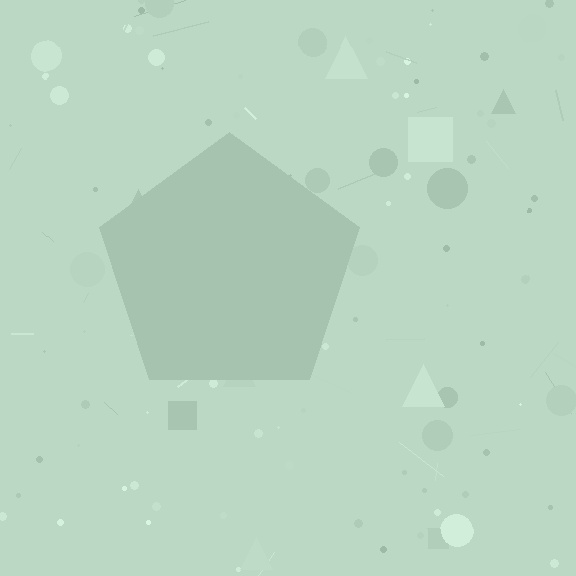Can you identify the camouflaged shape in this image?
The camouflaged shape is a pentagon.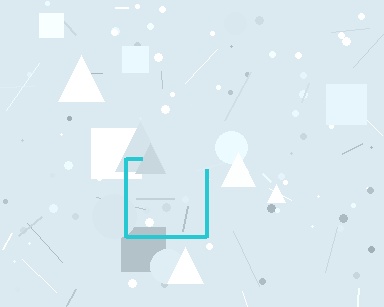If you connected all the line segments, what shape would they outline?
They would outline a square.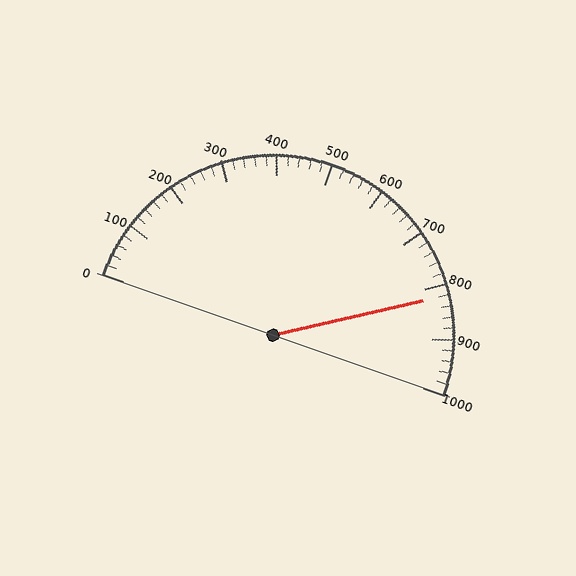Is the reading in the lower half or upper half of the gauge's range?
The reading is in the upper half of the range (0 to 1000).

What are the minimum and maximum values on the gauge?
The gauge ranges from 0 to 1000.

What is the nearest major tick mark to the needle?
The nearest major tick mark is 800.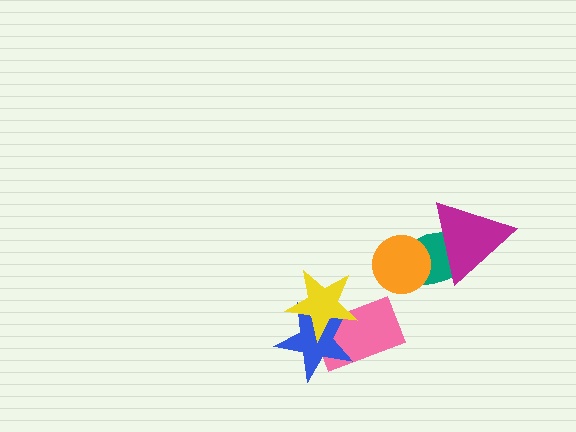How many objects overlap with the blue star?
2 objects overlap with the blue star.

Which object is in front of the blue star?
The yellow star is in front of the blue star.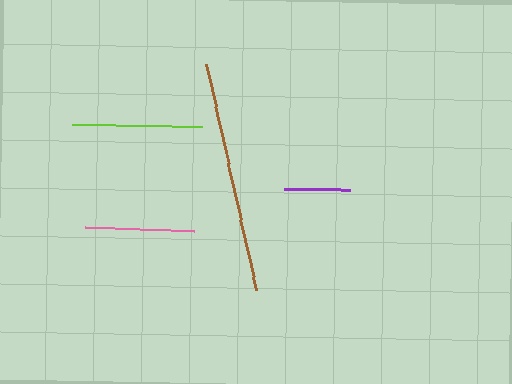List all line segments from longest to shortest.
From longest to shortest: brown, lime, pink, purple.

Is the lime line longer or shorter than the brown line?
The brown line is longer than the lime line.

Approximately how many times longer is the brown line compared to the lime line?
The brown line is approximately 1.8 times the length of the lime line.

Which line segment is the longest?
The brown line is the longest at approximately 231 pixels.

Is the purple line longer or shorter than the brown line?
The brown line is longer than the purple line.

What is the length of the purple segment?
The purple segment is approximately 67 pixels long.